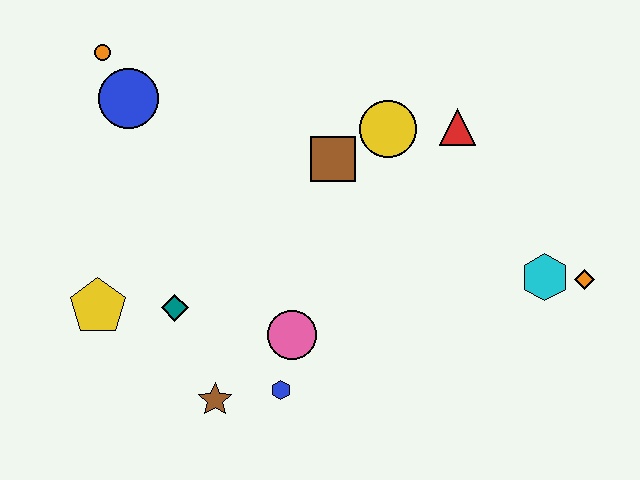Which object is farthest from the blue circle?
The orange diamond is farthest from the blue circle.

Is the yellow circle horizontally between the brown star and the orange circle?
No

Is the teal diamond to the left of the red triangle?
Yes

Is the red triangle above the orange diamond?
Yes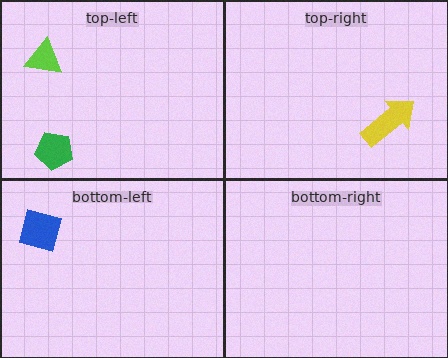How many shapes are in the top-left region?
2.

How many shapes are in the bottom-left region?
1.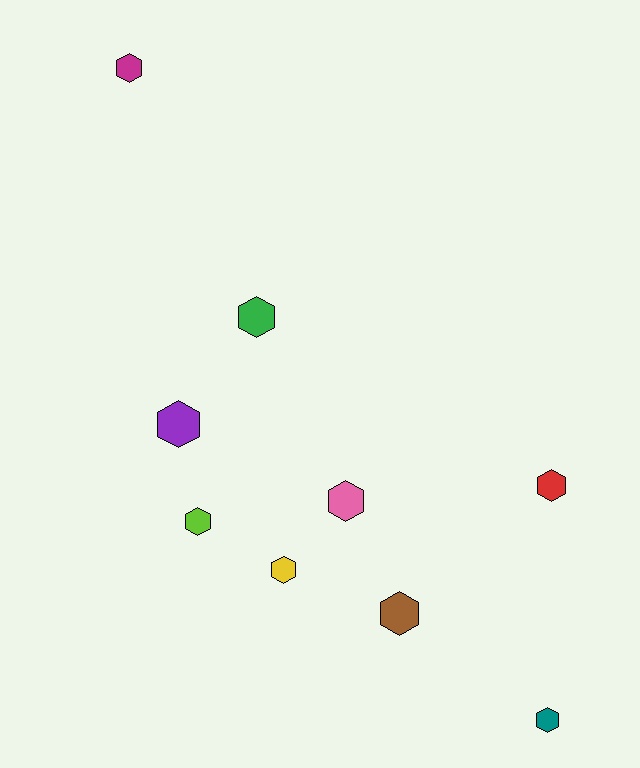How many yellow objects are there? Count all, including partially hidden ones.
There is 1 yellow object.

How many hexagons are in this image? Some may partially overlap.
There are 9 hexagons.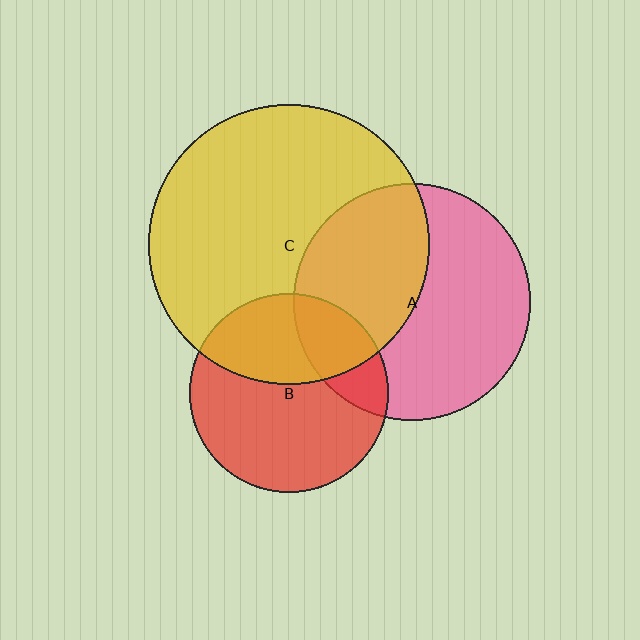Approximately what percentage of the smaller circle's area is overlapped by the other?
Approximately 20%.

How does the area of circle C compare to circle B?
Approximately 2.0 times.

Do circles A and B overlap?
Yes.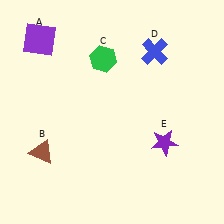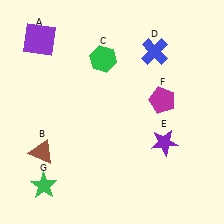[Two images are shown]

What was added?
A magenta pentagon (F), a green star (G) were added in Image 2.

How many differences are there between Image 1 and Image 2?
There are 2 differences between the two images.